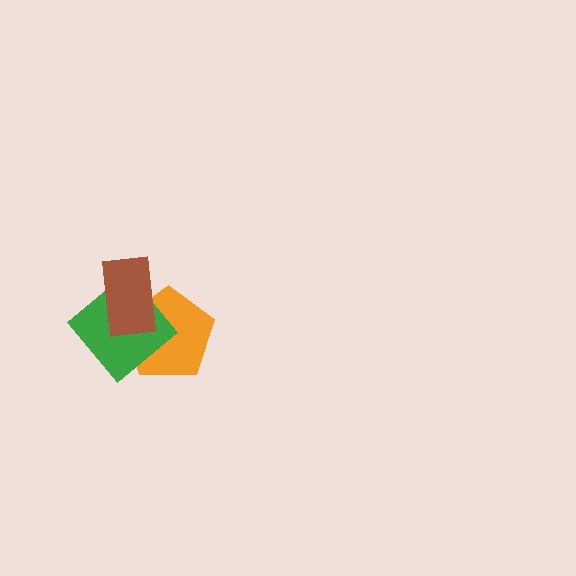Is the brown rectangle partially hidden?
No, no other shape covers it.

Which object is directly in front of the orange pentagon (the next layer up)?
The green diamond is directly in front of the orange pentagon.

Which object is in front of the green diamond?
The brown rectangle is in front of the green diamond.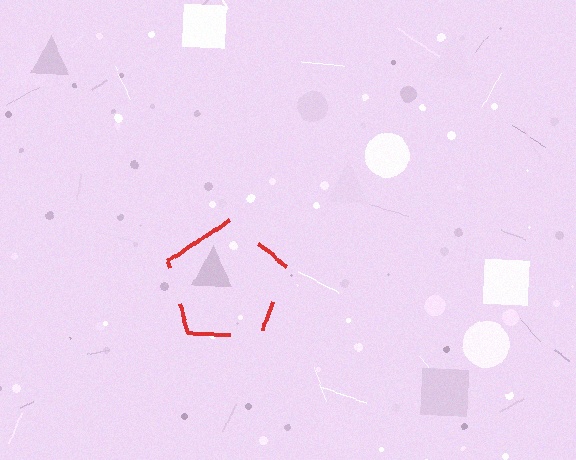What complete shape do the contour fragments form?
The contour fragments form a pentagon.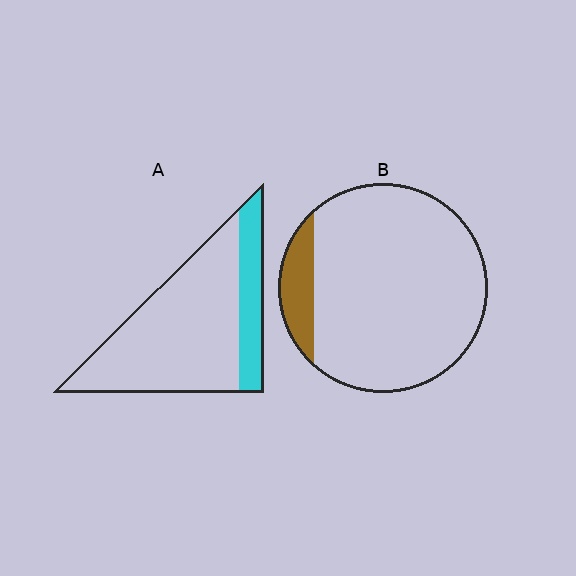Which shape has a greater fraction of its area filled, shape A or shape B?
Shape A.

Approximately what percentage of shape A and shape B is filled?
A is approximately 20% and B is approximately 10%.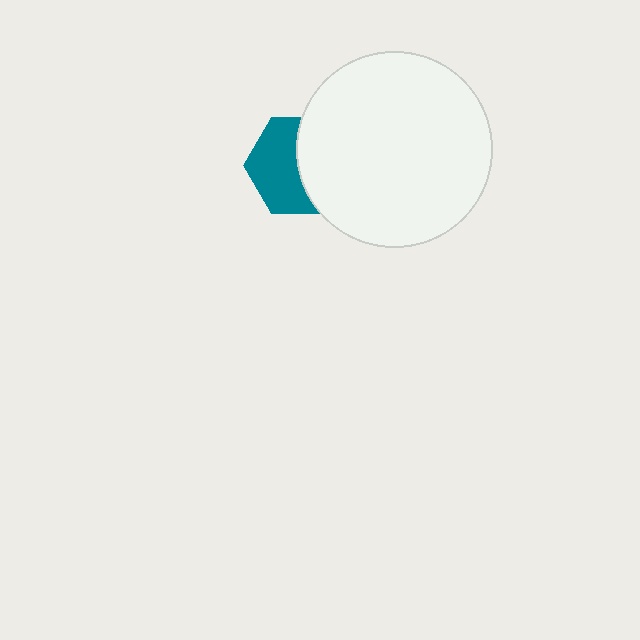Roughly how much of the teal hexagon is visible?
About half of it is visible (roughly 53%).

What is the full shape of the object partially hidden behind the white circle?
The partially hidden object is a teal hexagon.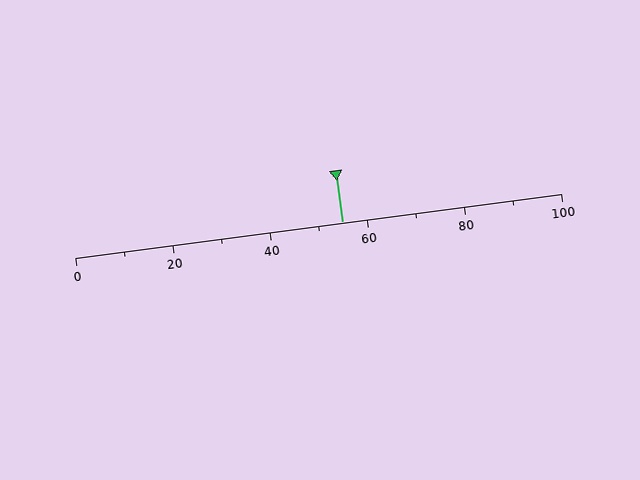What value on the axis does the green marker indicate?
The marker indicates approximately 55.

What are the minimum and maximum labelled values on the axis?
The axis runs from 0 to 100.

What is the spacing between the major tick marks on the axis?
The major ticks are spaced 20 apart.